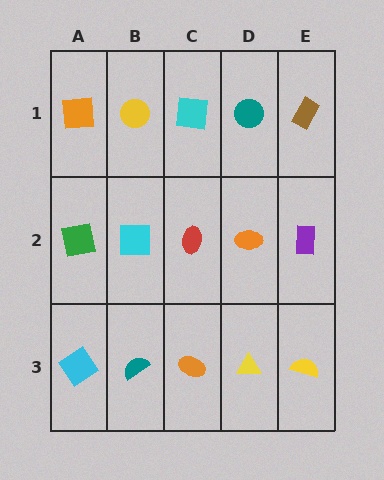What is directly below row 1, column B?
A cyan square.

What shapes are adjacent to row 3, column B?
A cyan square (row 2, column B), a cyan diamond (row 3, column A), an orange ellipse (row 3, column C).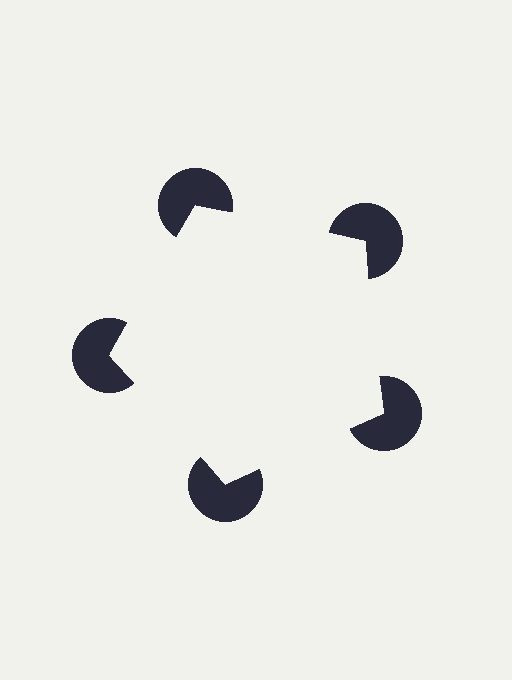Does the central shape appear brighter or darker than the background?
It typically appears slightly brighter than the background, even though no actual brightness change is drawn.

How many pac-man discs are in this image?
There are 5 — one at each vertex of the illusory pentagon.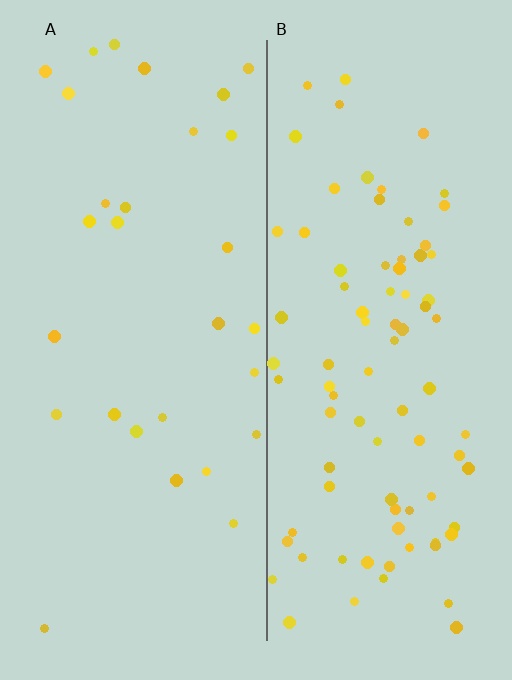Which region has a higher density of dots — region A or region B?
B (the right).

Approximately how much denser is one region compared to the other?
Approximately 2.9× — region B over region A.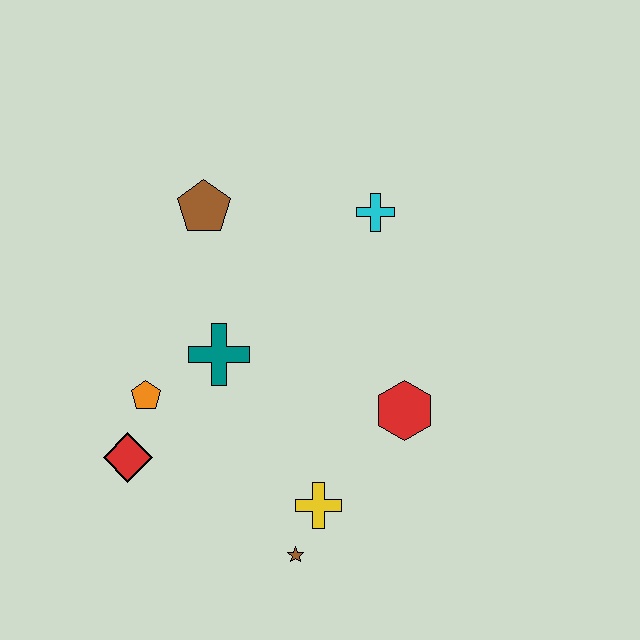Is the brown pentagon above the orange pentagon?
Yes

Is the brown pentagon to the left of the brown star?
Yes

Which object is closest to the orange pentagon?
The red diamond is closest to the orange pentagon.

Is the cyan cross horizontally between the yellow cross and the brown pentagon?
No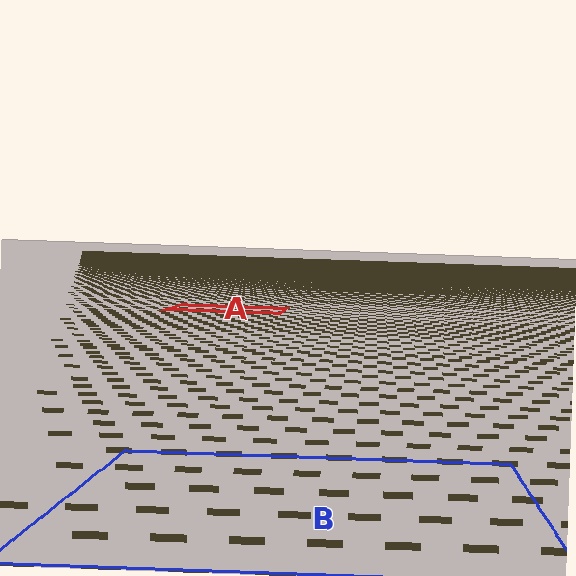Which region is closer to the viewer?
Region B is closer. The texture elements there are larger and more spread out.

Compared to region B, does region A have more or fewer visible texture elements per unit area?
Region A has more texture elements per unit area — they are packed more densely because it is farther away.